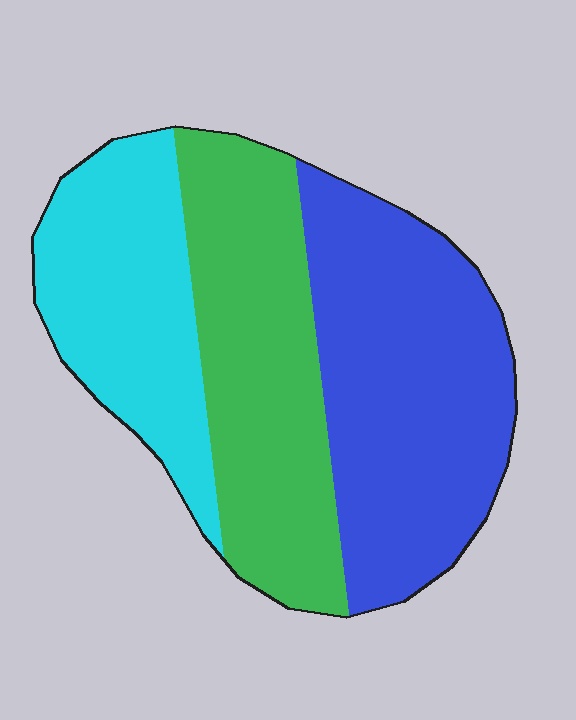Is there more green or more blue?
Blue.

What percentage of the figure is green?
Green takes up about one third (1/3) of the figure.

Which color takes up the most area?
Blue, at roughly 40%.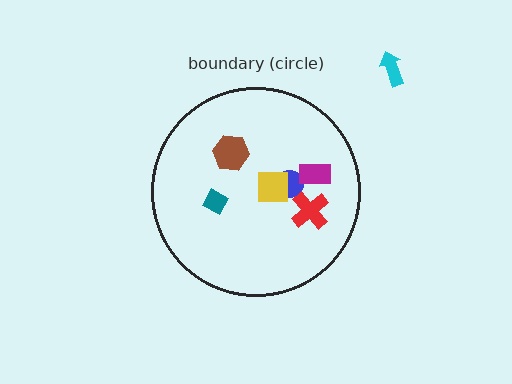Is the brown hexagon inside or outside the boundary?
Inside.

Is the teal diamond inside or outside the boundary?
Inside.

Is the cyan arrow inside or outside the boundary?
Outside.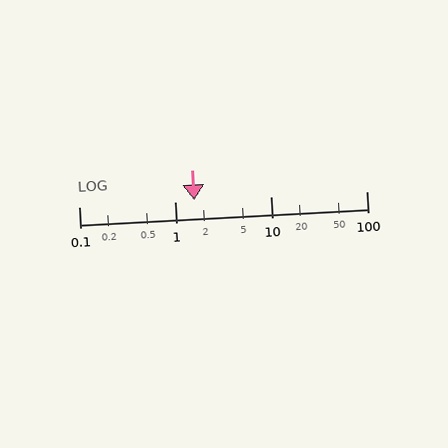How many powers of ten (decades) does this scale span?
The scale spans 3 decades, from 0.1 to 100.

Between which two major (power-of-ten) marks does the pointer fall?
The pointer is between 1 and 10.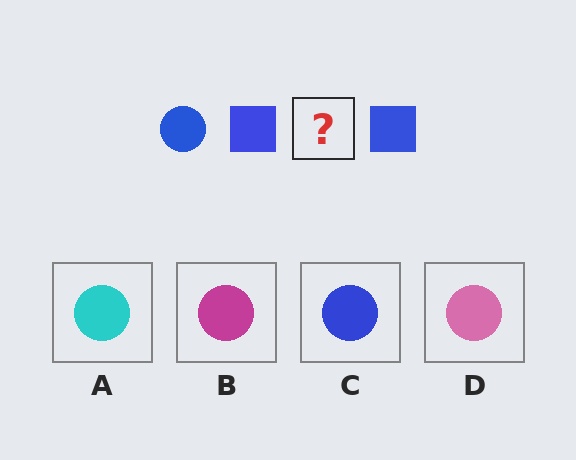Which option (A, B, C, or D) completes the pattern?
C.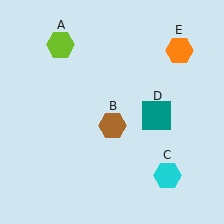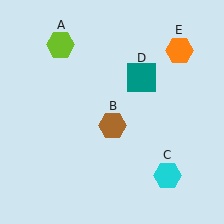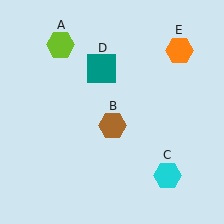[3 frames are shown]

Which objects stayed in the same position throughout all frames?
Lime hexagon (object A) and brown hexagon (object B) and cyan hexagon (object C) and orange hexagon (object E) remained stationary.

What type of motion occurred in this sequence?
The teal square (object D) rotated counterclockwise around the center of the scene.